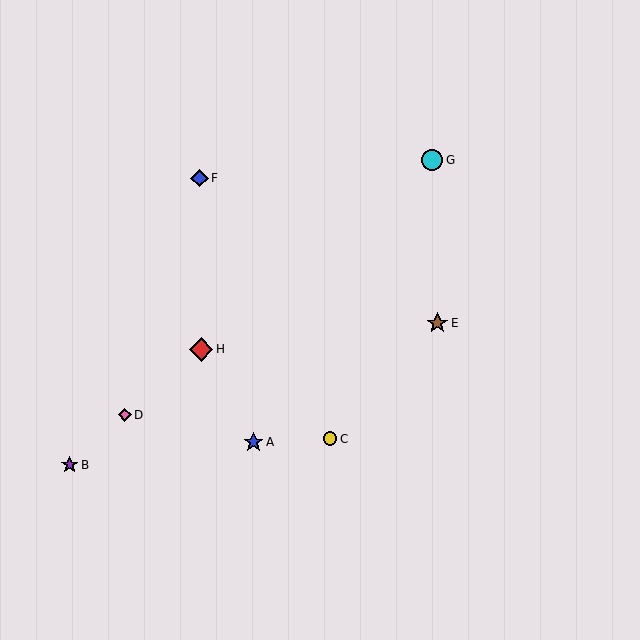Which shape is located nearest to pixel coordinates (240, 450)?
The blue star (labeled A) at (254, 442) is nearest to that location.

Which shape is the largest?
The red diamond (labeled H) is the largest.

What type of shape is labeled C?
Shape C is a yellow circle.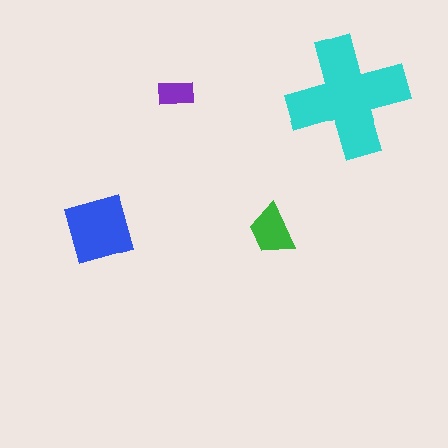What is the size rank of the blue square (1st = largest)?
2nd.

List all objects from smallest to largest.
The purple rectangle, the green trapezoid, the blue square, the cyan cross.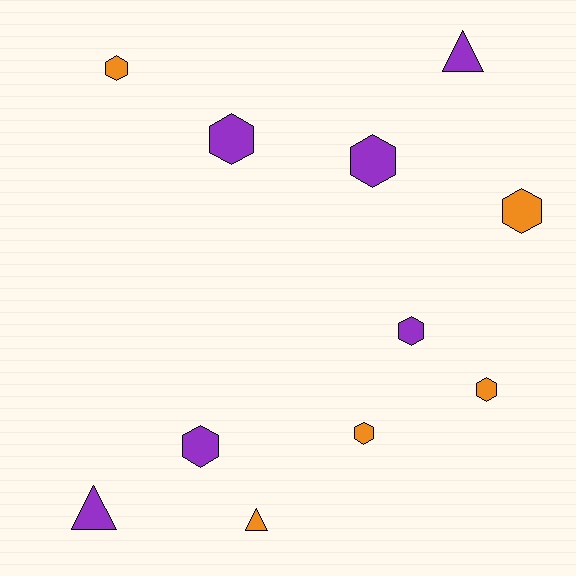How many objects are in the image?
There are 11 objects.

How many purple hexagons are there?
There are 4 purple hexagons.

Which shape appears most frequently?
Hexagon, with 8 objects.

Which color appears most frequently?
Purple, with 6 objects.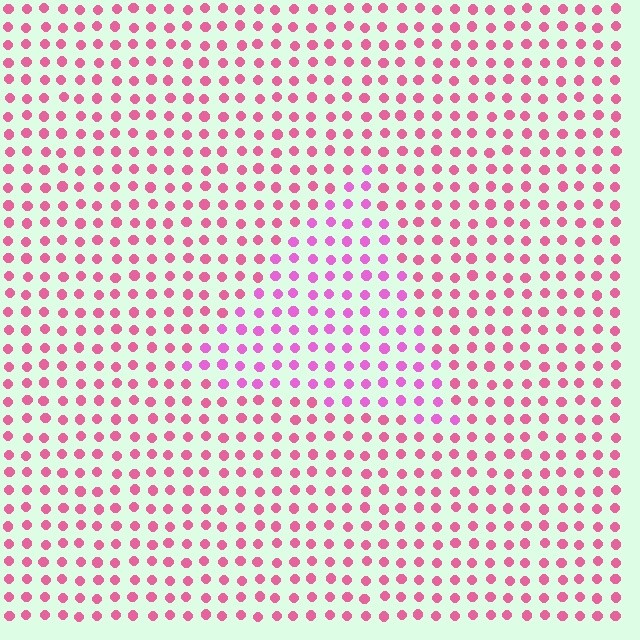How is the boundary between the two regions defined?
The boundary is defined purely by a slight shift in hue (about 27 degrees). Spacing, size, and orientation are identical on both sides.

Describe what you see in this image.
The image is filled with small pink elements in a uniform arrangement. A triangle-shaped region is visible where the elements are tinted to a slightly different hue, forming a subtle color boundary.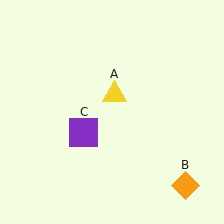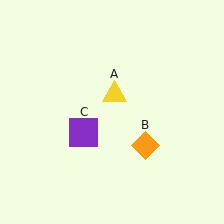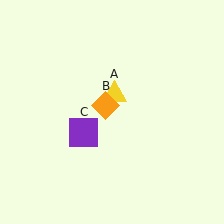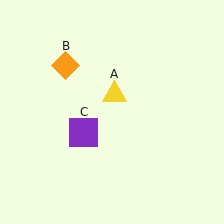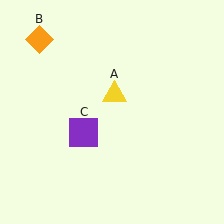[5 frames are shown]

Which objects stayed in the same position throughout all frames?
Yellow triangle (object A) and purple square (object C) remained stationary.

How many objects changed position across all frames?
1 object changed position: orange diamond (object B).